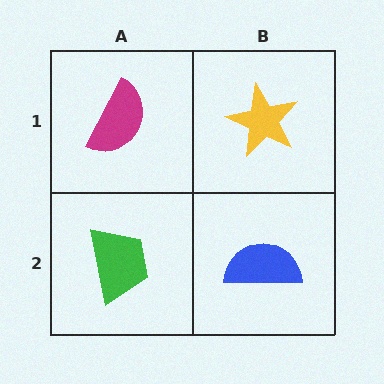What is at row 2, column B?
A blue semicircle.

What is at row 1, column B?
A yellow star.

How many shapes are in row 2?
2 shapes.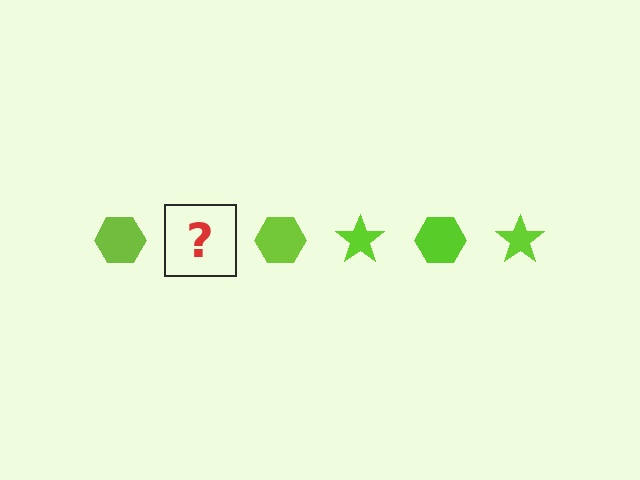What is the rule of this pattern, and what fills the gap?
The rule is that the pattern cycles through hexagon, star shapes in lime. The gap should be filled with a lime star.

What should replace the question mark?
The question mark should be replaced with a lime star.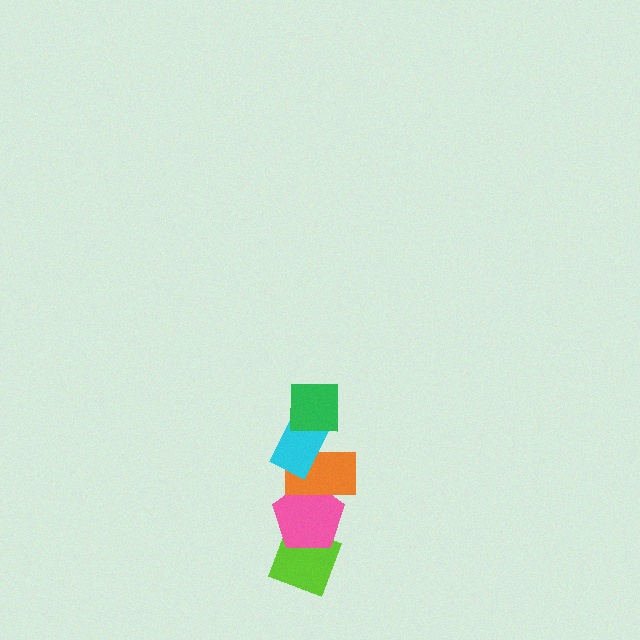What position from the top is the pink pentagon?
The pink pentagon is 4th from the top.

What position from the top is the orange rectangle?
The orange rectangle is 3rd from the top.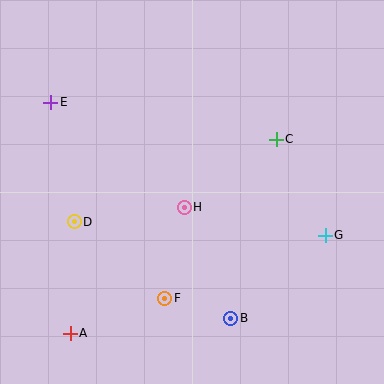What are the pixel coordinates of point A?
Point A is at (70, 333).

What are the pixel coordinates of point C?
Point C is at (276, 139).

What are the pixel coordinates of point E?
Point E is at (51, 102).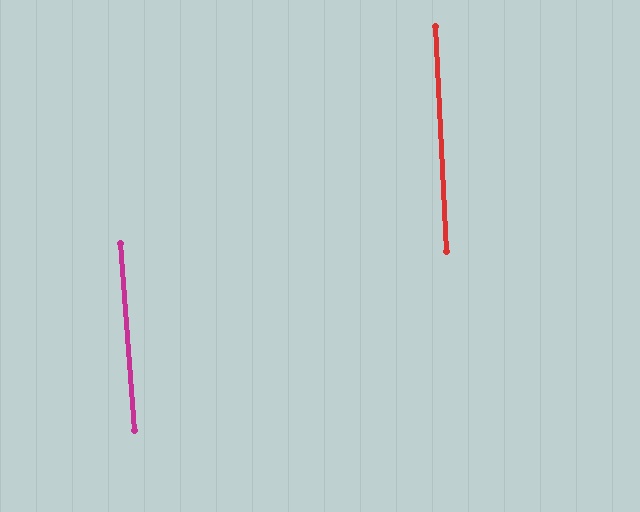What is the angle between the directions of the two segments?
Approximately 2 degrees.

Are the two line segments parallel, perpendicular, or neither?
Parallel — their directions differ by only 1.6°.